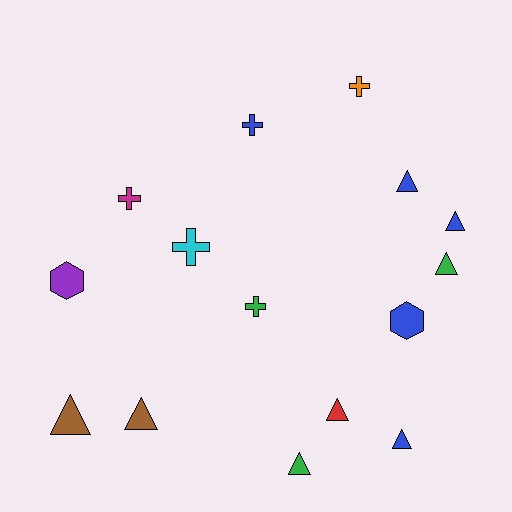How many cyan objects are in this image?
There is 1 cyan object.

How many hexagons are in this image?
There are 2 hexagons.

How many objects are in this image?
There are 15 objects.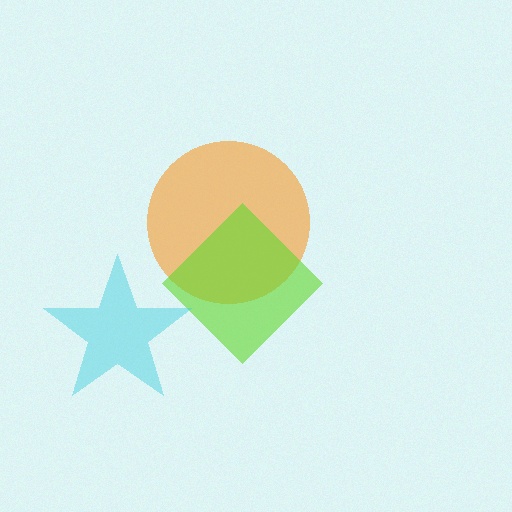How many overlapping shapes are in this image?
There are 3 overlapping shapes in the image.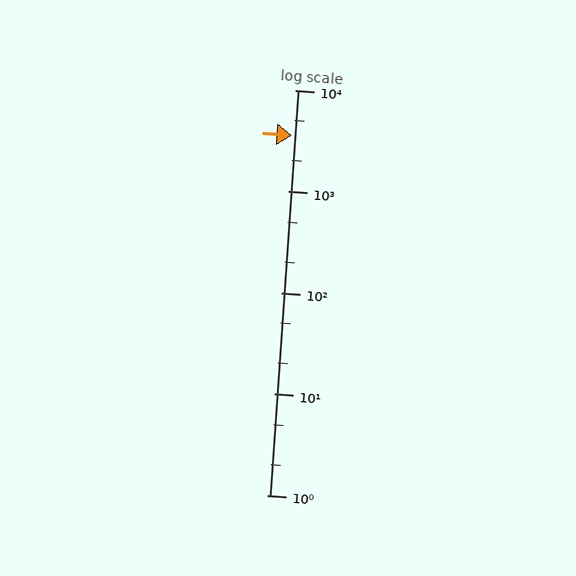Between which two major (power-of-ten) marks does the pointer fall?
The pointer is between 1000 and 10000.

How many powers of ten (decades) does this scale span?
The scale spans 4 decades, from 1 to 10000.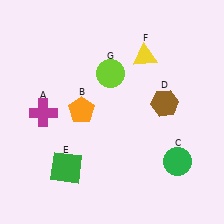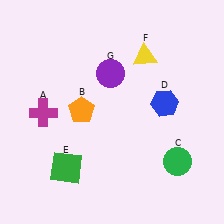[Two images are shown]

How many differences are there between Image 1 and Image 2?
There are 2 differences between the two images.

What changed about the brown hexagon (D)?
In Image 1, D is brown. In Image 2, it changed to blue.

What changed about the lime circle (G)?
In Image 1, G is lime. In Image 2, it changed to purple.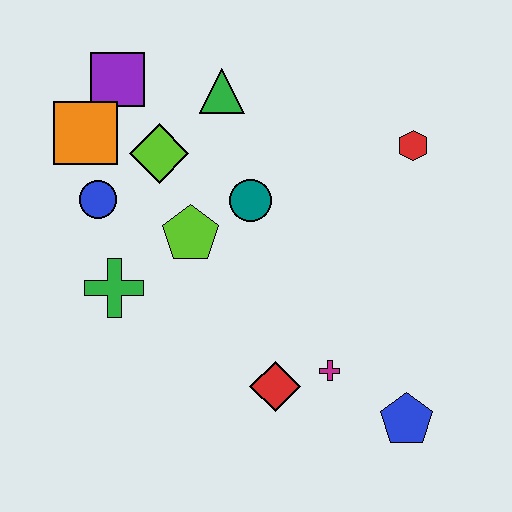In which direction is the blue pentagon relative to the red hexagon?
The blue pentagon is below the red hexagon.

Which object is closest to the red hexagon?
The teal circle is closest to the red hexagon.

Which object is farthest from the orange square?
The blue pentagon is farthest from the orange square.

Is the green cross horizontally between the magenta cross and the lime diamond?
No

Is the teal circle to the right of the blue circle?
Yes